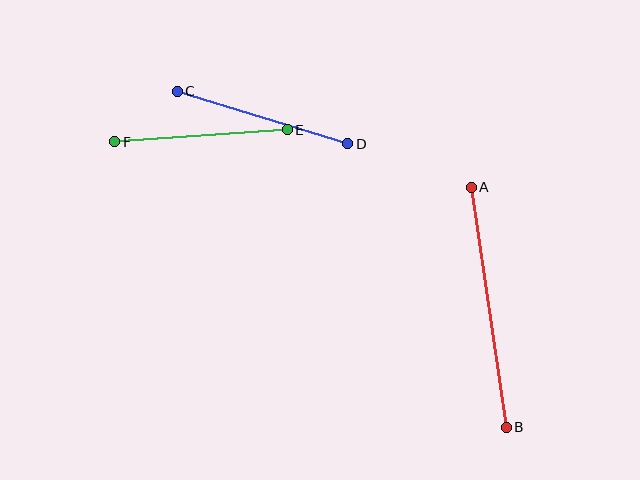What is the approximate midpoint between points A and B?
The midpoint is at approximately (489, 307) pixels.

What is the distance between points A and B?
The distance is approximately 242 pixels.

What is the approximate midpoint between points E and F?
The midpoint is at approximately (201, 136) pixels.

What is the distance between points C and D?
The distance is approximately 178 pixels.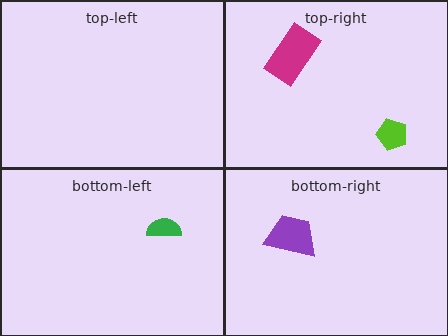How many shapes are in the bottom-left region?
1.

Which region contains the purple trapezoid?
The bottom-right region.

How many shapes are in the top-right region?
2.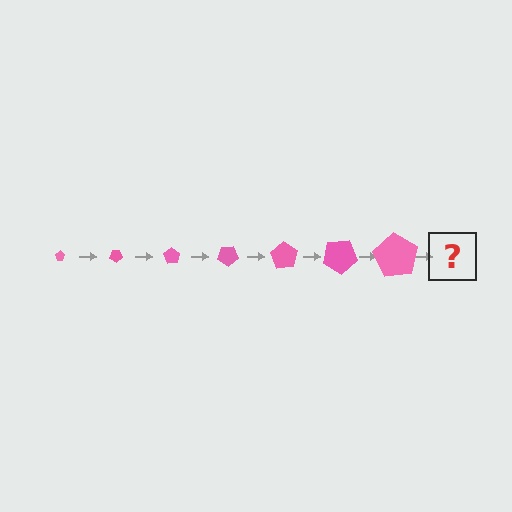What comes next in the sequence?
The next element should be a pentagon, larger than the previous one and rotated 245 degrees from the start.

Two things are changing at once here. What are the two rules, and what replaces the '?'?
The two rules are that the pentagon grows larger each step and it rotates 35 degrees each step. The '?' should be a pentagon, larger than the previous one and rotated 245 degrees from the start.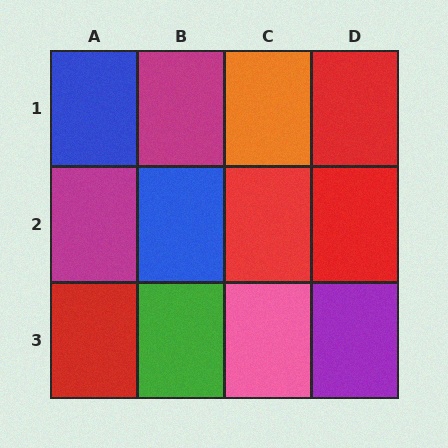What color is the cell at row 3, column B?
Green.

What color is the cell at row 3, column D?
Purple.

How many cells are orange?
1 cell is orange.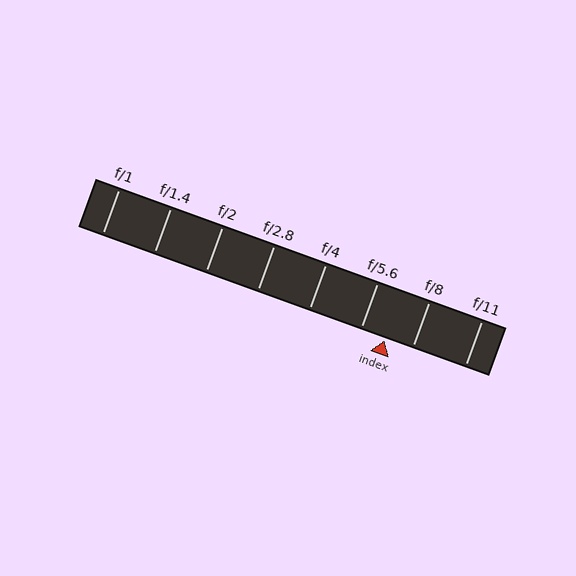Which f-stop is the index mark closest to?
The index mark is closest to f/5.6.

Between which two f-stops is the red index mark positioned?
The index mark is between f/5.6 and f/8.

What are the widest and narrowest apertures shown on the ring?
The widest aperture shown is f/1 and the narrowest is f/11.